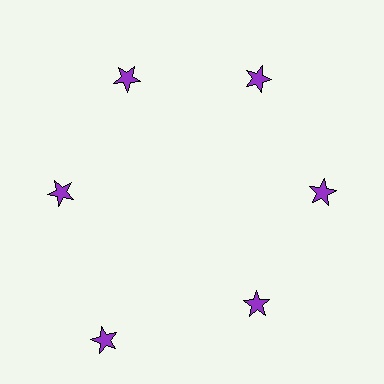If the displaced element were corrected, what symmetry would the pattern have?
It would have 6-fold rotational symmetry — the pattern would map onto itself every 60 degrees.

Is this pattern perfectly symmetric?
No. The 6 purple stars are arranged in a ring, but one element near the 7 o'clock position is pushed outward from the center, breaking the 6-fold rotational symmetry.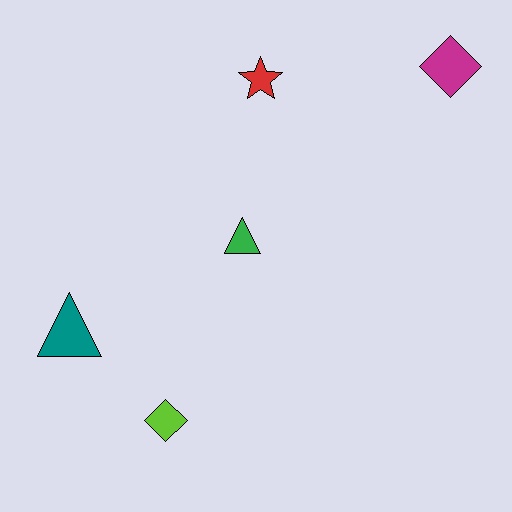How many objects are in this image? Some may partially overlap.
There are 5 objects.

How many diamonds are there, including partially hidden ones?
There are 2 diamonds.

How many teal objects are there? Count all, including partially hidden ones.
There is 1 teal object.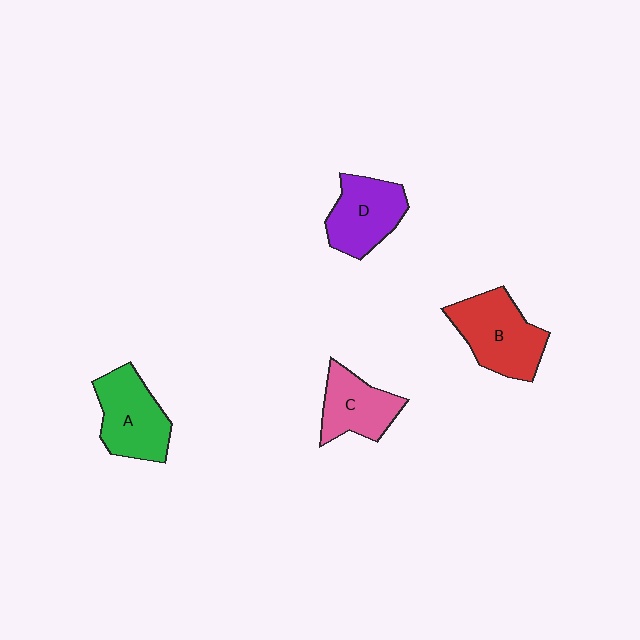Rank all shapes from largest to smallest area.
From largest to smallest: B (red), A (green), D (purple), C (pink).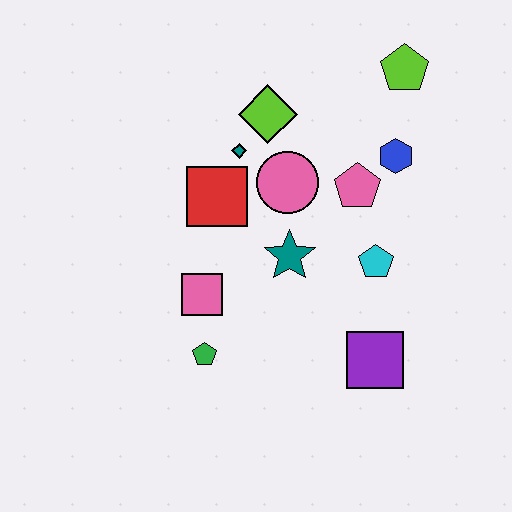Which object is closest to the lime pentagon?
The blue hexagon is closest to the lime pentagon.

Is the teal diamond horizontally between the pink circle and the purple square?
No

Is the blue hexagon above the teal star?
Yes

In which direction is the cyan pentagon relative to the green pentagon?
The cyan pentagon is to the right of the green pentagon.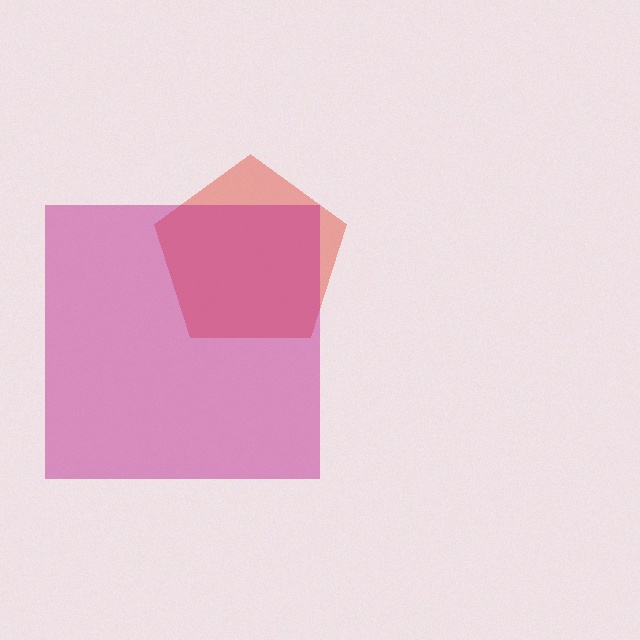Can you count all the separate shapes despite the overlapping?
Yes, there are 2 separate shapes.